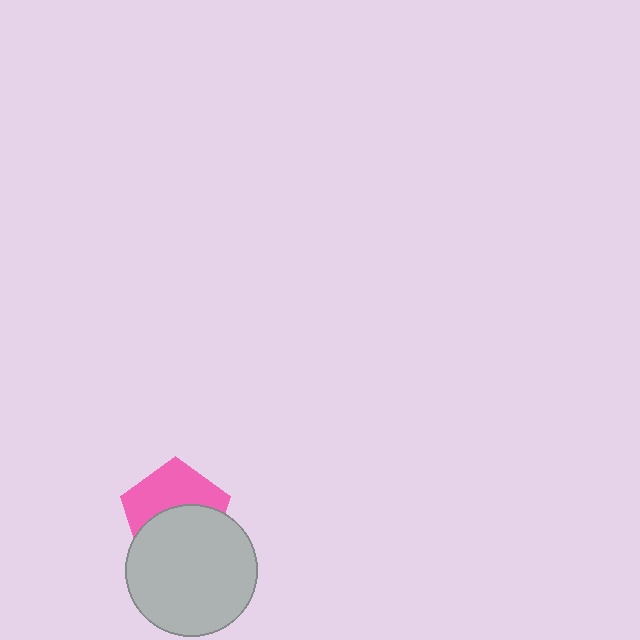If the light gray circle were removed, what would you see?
You would see the complete pink pentagon.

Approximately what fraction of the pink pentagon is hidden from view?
Roughly 51% of the pink pentagon is hidden behind the light gray circle.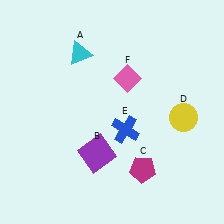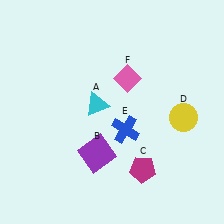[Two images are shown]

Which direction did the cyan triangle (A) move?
The cyan triangle (A) moved down.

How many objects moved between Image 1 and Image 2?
1 object moved between the two images.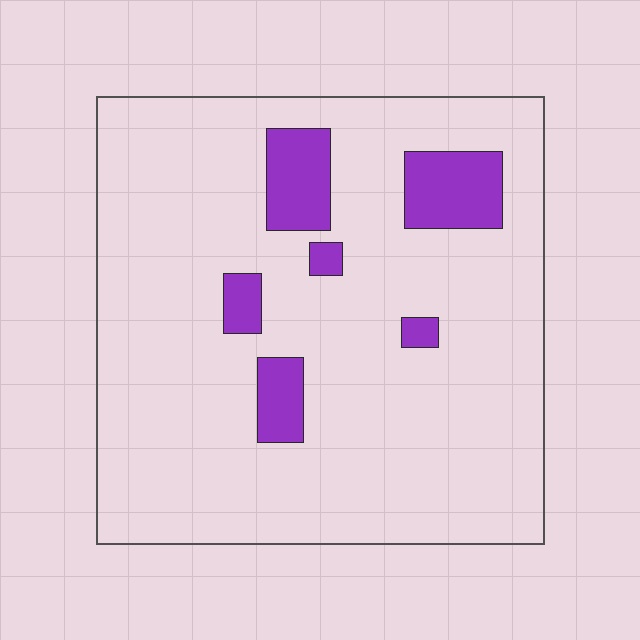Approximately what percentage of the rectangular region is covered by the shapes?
Approximately 10%.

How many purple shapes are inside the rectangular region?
6.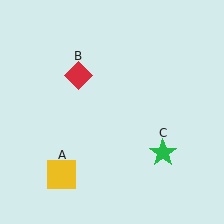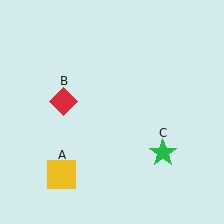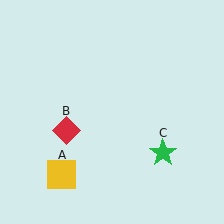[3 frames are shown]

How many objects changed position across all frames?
1 object changed position: red diamond (object B).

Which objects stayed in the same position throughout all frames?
Yellow square (object A) and green star (object C) remained stationary.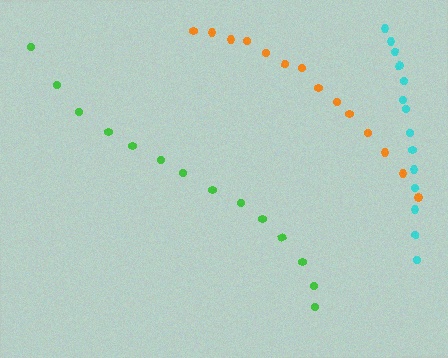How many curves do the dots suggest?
There are 3 distinct paths.